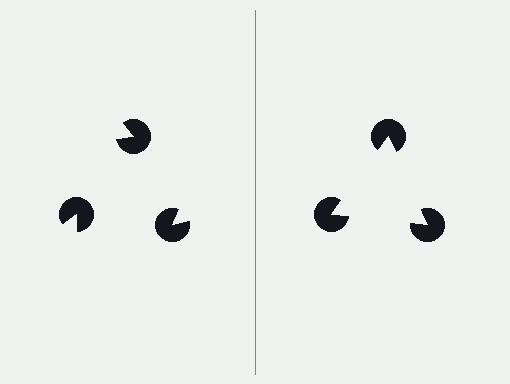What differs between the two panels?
The pac-man discs are positioned identically on both sides; only the wedge orientations differ. On the right they align to a triangle; on the left they are misaligned.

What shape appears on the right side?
An illusory triangle.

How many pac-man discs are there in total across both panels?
6 — 3 on each side.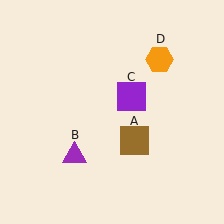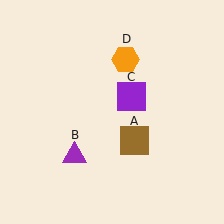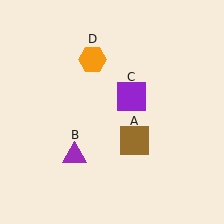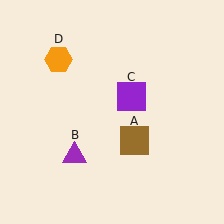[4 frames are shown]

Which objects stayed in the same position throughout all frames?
Brown square (object A) and purple triangle (object B) and purple square (object C) remained stationary.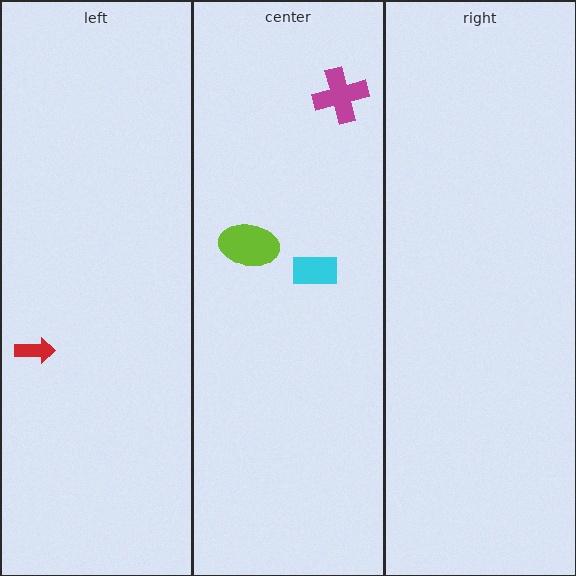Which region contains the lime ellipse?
The center region.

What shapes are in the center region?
The lime ellipse, the magenta cross, the cyan rectangle.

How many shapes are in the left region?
1.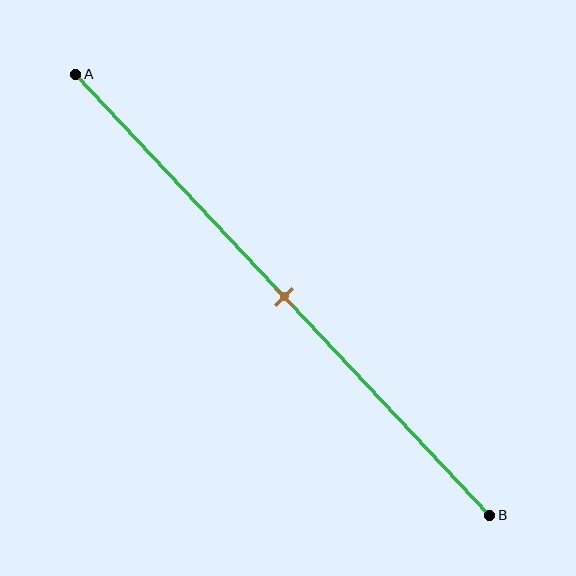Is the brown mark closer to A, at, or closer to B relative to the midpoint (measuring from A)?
The brown mark is approximately at the midpoint of segment AB.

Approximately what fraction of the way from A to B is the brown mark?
The brown mark is approximately 50% of the way from A to B.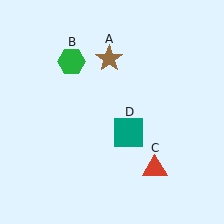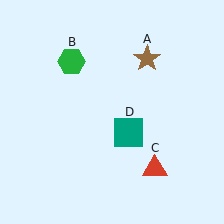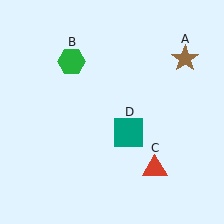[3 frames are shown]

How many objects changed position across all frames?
1 object changed position: brown star (object A).